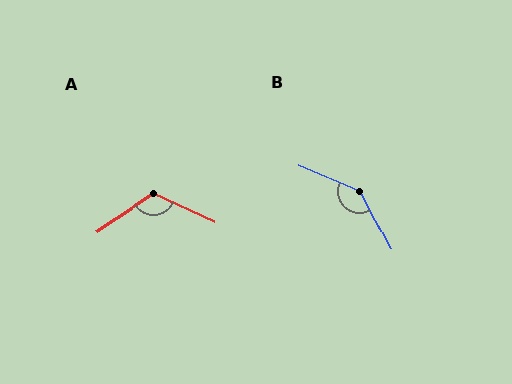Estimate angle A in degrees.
Approximately 122 degrees.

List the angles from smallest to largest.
A (122°), B (141°).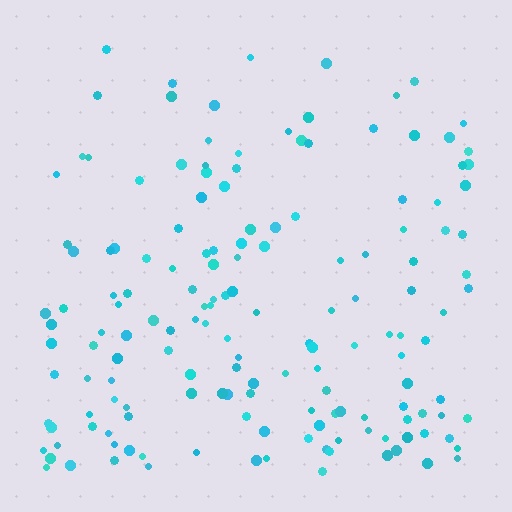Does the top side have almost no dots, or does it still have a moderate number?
Still a moderate number, just noticeably fewer than the bottom.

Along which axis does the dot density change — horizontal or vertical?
Vertical.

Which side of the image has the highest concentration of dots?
The bottom.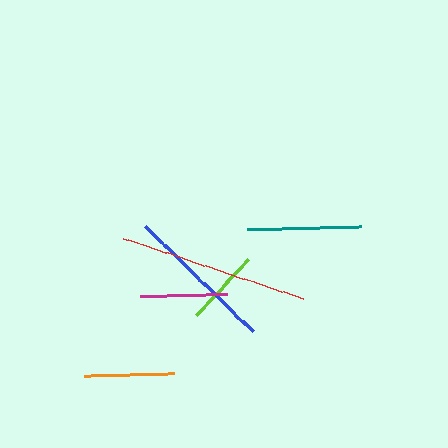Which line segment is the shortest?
The lime line is the shortest at approximately 76 pixels.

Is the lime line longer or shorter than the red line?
The red line is longer than the lime line.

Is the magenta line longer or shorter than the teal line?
The teal line is longer than the magenta line.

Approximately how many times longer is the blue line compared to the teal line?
The blue line is approximately 1.3 times the length of the teal line.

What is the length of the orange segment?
The orange segment is approximately 90 pixels long.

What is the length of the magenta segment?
The magenta segment is approximately 86 pixels long.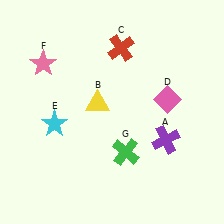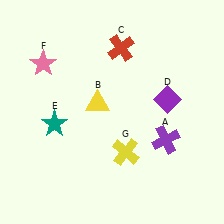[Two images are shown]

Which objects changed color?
D changed from pink to purple. E changed from cyan to teal. G changed from green to yellow.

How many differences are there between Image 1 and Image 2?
There are 3 differences between the two images.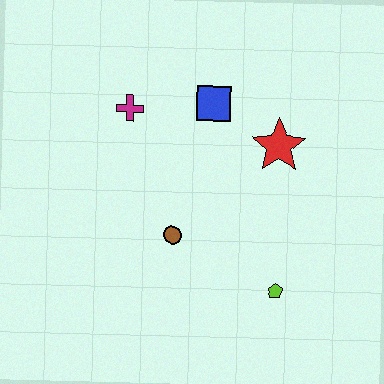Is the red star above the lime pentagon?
Yes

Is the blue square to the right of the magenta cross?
Yes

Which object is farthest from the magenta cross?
The lime pentagon is farthest from the magenta cross.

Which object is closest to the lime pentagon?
The brown circle is closest to the lime pentagon.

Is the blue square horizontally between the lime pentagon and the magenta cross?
Yes